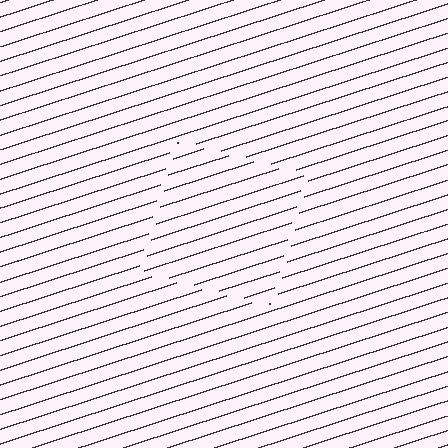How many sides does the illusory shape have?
4 sides — the line-ends trace a square.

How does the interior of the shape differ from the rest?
The interior of the shape contains the same grating, shifted by half a period — the contour is defined by the phase discontinuity where line-ends from the inner and outer gratings abut.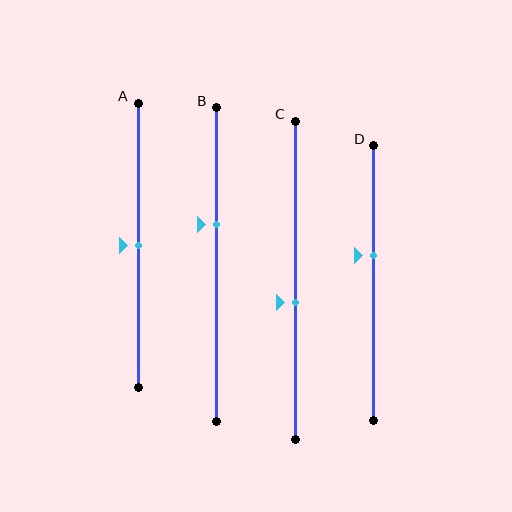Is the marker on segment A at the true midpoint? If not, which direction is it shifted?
Yes, the marker on segment A is at the true midpoint.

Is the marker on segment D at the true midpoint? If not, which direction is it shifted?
No, the marker on segment D is shifted upward by about 10% of the segment length.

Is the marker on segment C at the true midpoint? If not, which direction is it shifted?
No, the marker on segment C is shifted downward by about 7% of the segment length.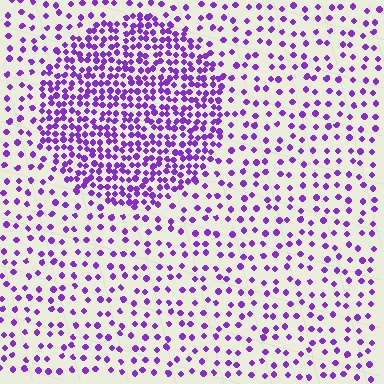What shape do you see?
I see a circle.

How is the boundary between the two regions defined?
The boundary is defined by a change in element density (approximately 2.6x ratio). All elements are the same color, size, and shape.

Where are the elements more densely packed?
The elements are more densely packed inside the circle boundary.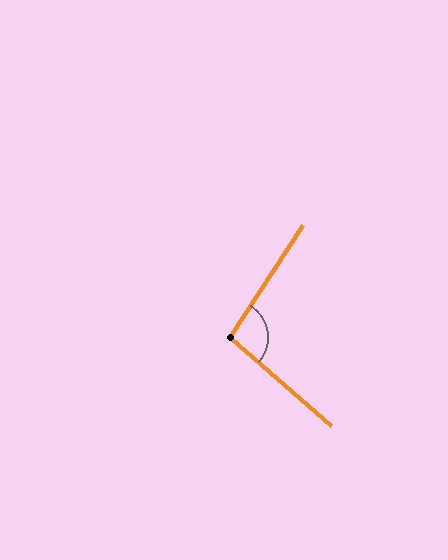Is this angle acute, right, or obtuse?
It is obtuse.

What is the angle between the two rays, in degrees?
Approximately 98 degrees.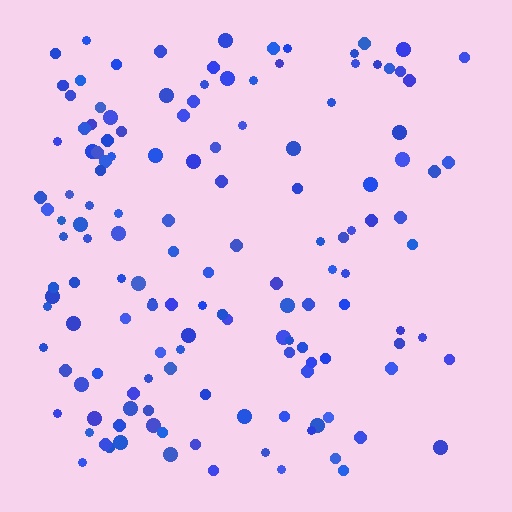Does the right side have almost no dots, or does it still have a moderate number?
Still a moderate number, just noticeably fewer than the left.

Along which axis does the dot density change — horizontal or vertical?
Horizontal.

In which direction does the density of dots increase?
From right to left, with the left side densest.